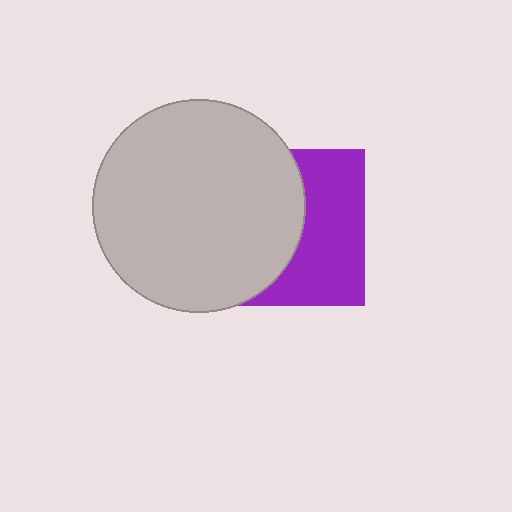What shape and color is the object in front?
The object in front is a light gray circle.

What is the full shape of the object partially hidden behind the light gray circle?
The partially hidden object is a purple square.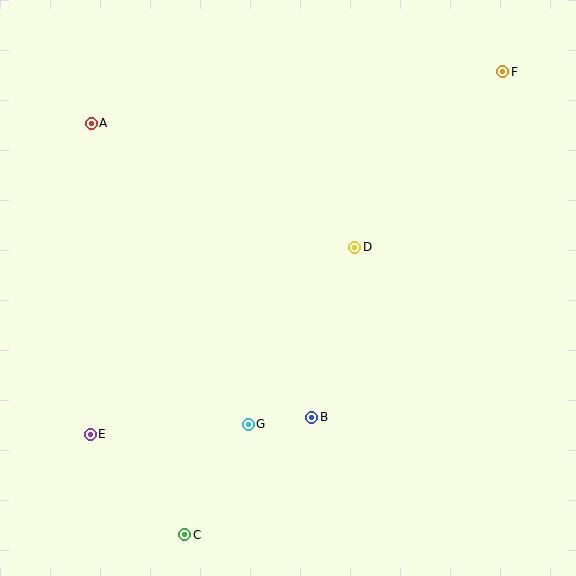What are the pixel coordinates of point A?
Point A is at (91, 123).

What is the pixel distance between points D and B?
The distance between D and B is 175 pixels.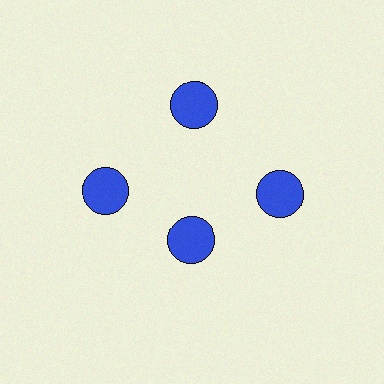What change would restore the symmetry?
The symmetry would be restored by moving it outward, back onto the ring so that all 4 circles sit at equal angles and equal distance from the center.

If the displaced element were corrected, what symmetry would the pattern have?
It would have 4-fold rotational symmetry — the pattern would map onto itself every 90 degrees.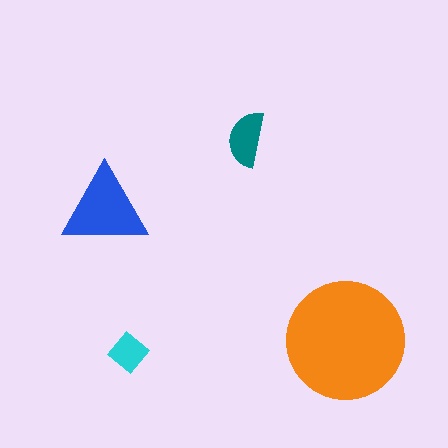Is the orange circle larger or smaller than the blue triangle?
Larger.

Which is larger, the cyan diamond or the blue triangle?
The blue triangle.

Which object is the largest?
The orange circle.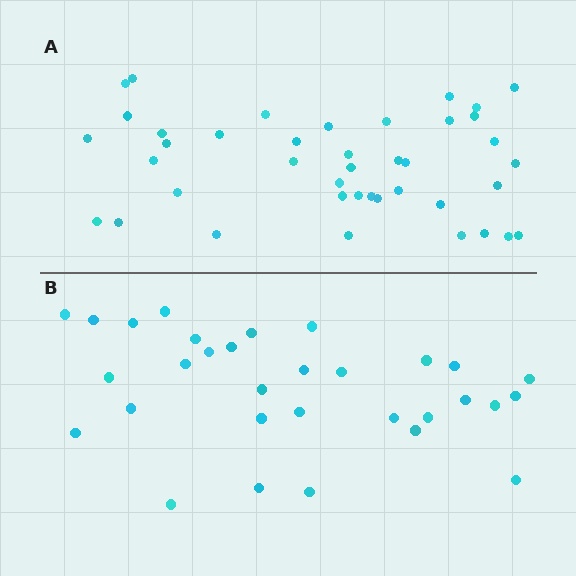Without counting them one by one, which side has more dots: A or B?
Region A (the top region) has more dots.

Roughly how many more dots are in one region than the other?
Region A has roughly 10 or so more dots than region B.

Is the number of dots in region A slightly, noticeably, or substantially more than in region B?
Region A has noticeably more, but not dramatically so. The ratio is roughly 1.3 to 1.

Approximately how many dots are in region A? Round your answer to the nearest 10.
About 40 dots. (The exact count is 41, which rounds to 40.)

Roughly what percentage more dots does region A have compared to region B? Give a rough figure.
About 30% more.